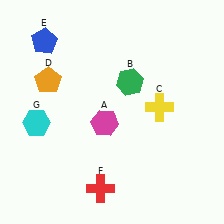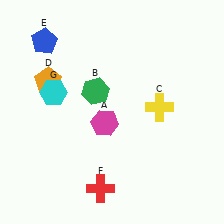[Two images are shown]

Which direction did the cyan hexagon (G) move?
The cyan hexagon (G) moved up.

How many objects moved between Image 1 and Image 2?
2 objects moved between the two images.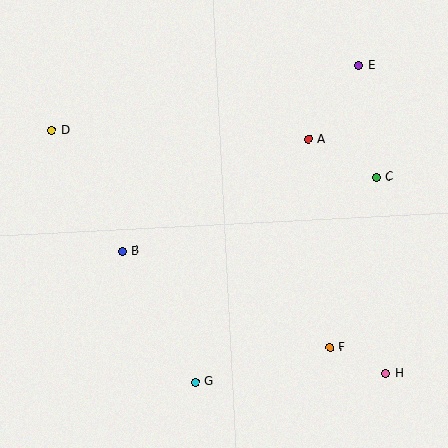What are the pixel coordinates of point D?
Point D is at (52, 131).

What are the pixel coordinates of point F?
Point F is at (330, 348).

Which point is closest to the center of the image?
Point B at (123, 252) is closest to the center.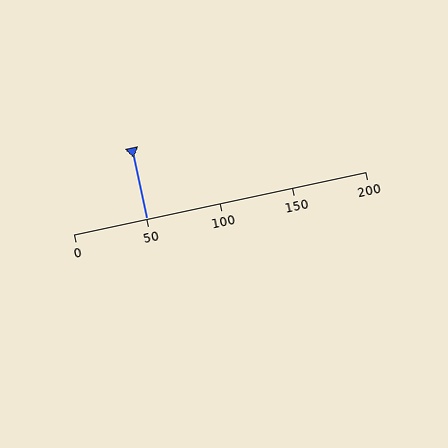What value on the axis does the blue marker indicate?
The marker indicates approximately 50.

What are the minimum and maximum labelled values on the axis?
The axis runs from 0 to 200.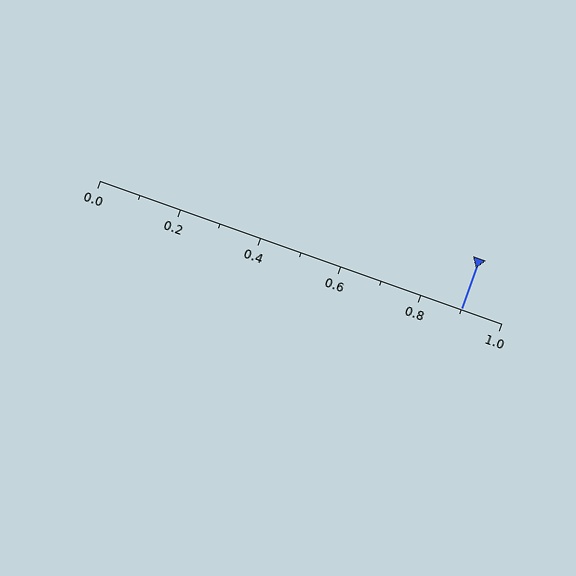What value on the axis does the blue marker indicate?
The marker indicates approximately 0.9.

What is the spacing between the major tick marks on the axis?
The major ticks are spaced 0.2 apart.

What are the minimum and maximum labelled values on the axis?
The axis runs from 0.0 to 1.0.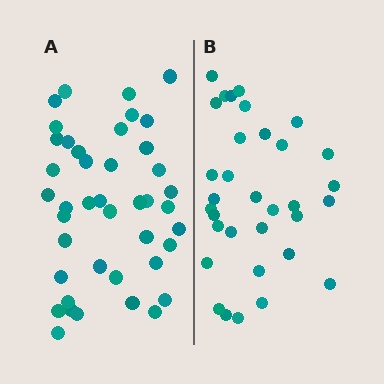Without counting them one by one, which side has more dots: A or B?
Region A (the left region) has more dots.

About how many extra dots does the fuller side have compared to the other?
Region A has roughly 8 or so more dots than region B.